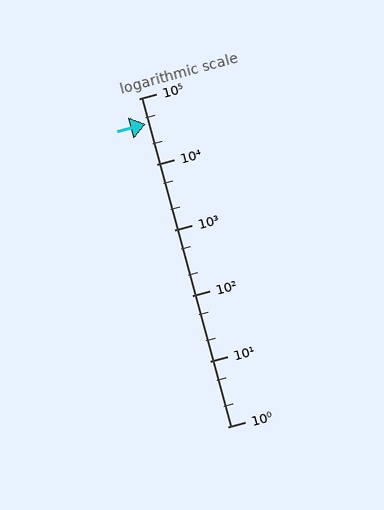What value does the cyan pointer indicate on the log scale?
The pointer indicates approximately 41000.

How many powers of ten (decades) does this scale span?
The scale spans 5 decades, from 1 to 100000.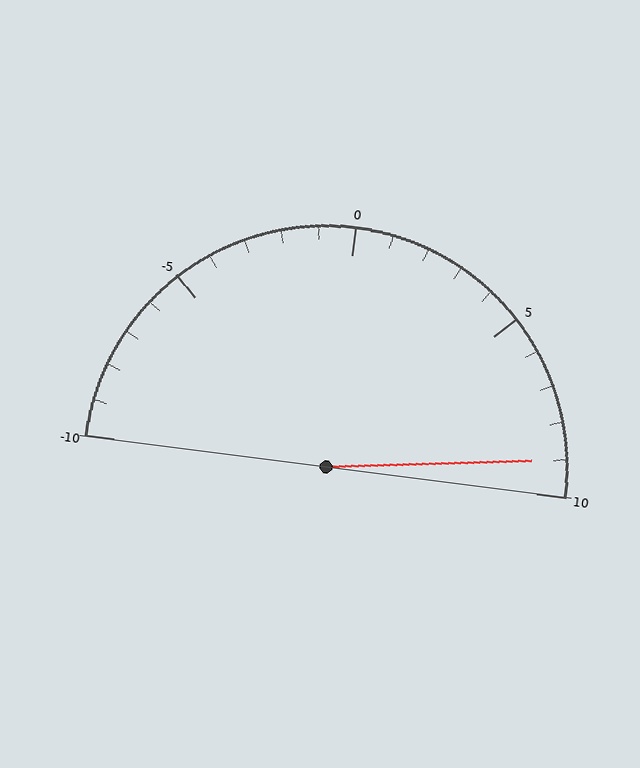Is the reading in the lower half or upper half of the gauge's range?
The reading is in the upper half of the range (-10 to 10).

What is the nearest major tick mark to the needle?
The nearest major tick mark is 10.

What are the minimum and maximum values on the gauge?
The gauge ranges from -10 to 10.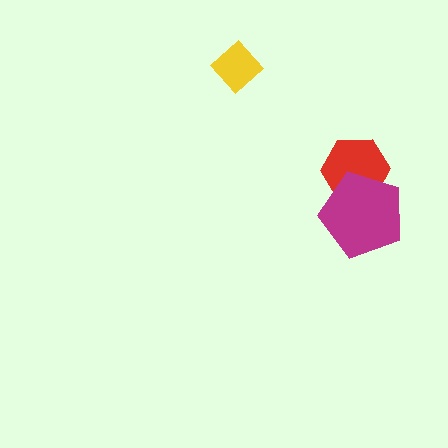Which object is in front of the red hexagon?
The magenta pentagon is in front of the red hexagon.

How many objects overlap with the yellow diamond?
0 objects overlap with the yellow diamond.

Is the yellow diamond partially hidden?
No, no other shape covers it.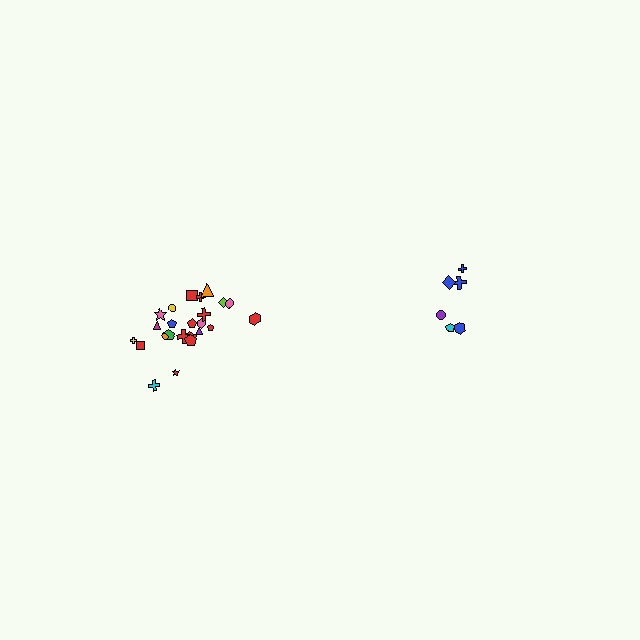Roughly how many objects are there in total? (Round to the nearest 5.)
Roughly 30 objects in total.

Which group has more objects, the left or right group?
The left group.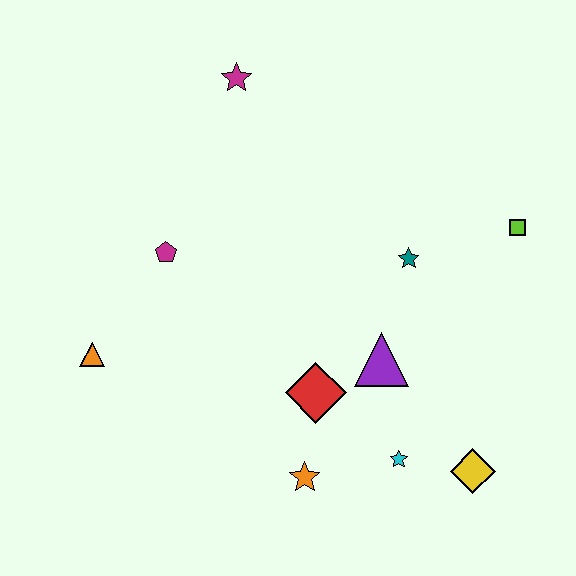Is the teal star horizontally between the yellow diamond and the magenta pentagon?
Yes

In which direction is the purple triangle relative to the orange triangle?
The purple triangle is to the right of the orange triangle.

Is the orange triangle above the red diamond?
Yes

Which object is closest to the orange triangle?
The magenta pentagon is closest to the orange triangle.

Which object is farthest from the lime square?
The orange triangle is farthest from the lime square.